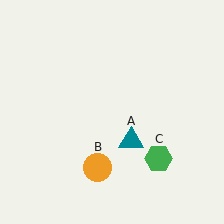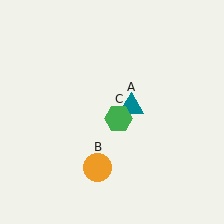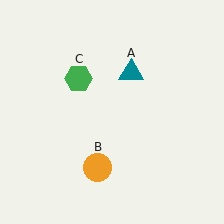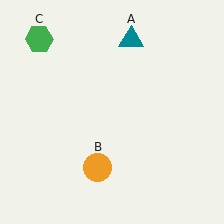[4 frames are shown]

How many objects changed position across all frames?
2 objects changed position: teal triangle (object A), green hexagon (object C).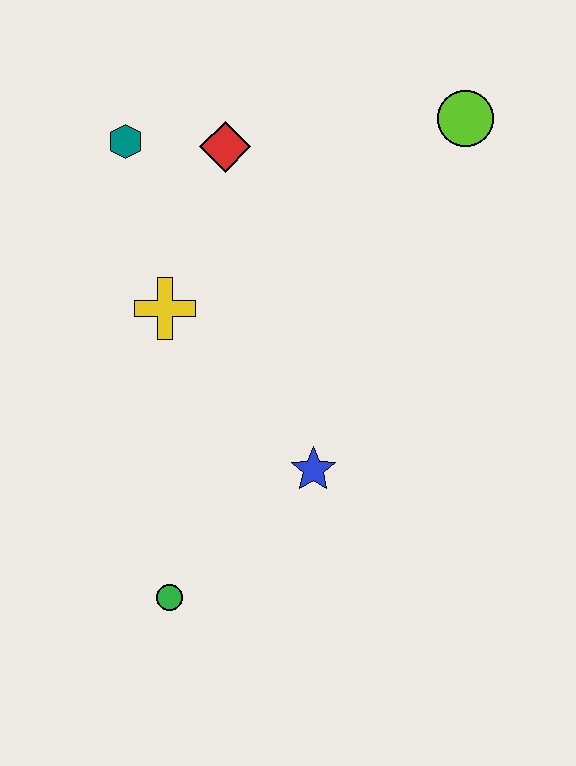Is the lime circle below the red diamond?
No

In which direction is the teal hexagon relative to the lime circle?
The teal hexagon is to the left of the lime circle.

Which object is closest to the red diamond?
The teal hexagon is closest to the red diamond.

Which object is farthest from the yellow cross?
The lime circle is farthest from the yellow cross.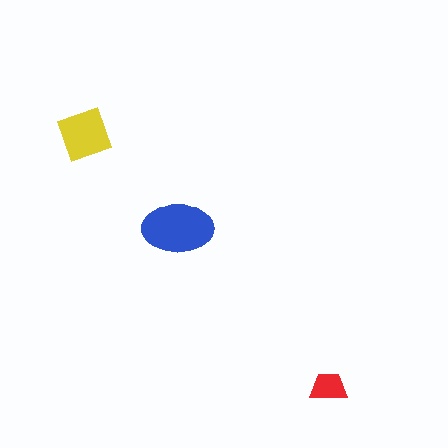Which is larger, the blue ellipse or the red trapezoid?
The blue ellipse.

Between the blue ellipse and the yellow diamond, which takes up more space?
The blue ellipse.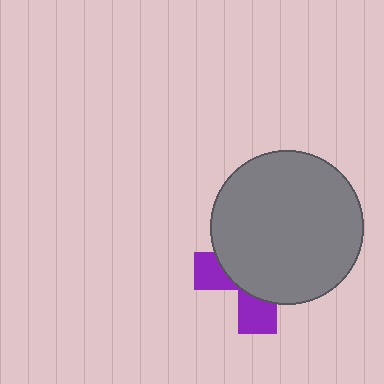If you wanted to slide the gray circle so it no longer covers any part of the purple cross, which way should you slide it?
Slide it toward the upper-right — that is the most direct way to separate the two shapes.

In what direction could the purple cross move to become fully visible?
The purple cross could move toward the lower-left. That would shift it out from behind the gray circle entirely.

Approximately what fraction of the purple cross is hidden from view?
Roughly 69% of the purple cross is hidden behind the gray circle.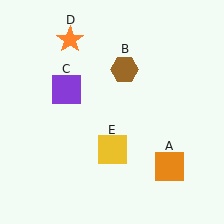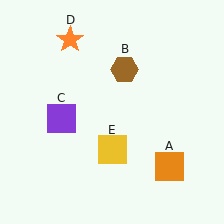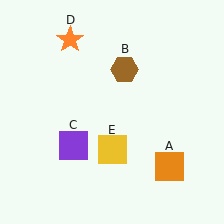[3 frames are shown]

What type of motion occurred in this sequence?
The purple square (object C) rotated counterclockwise around the center of the scene.